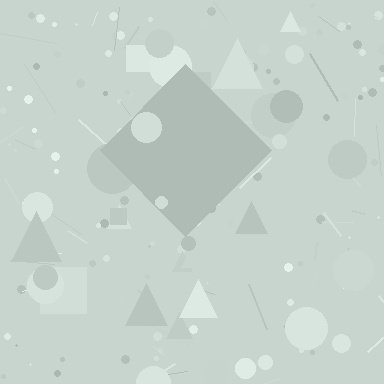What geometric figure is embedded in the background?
A diamond is embedded in the background.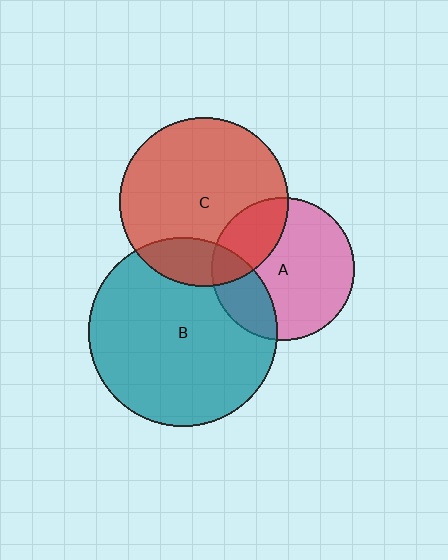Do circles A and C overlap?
Yes.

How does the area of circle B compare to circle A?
Approximately 1.7 times.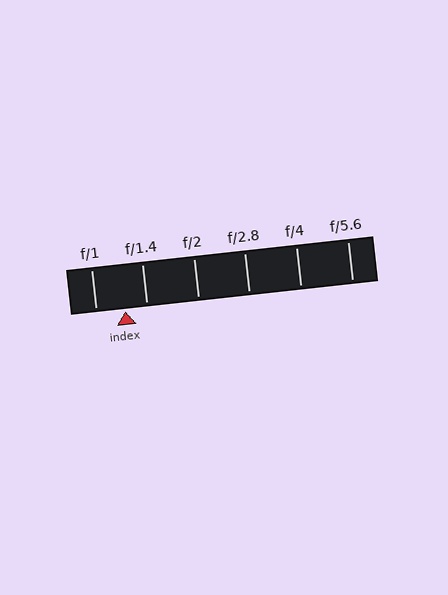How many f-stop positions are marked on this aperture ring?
There are 6 f-stop positions marked.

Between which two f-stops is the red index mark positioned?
The index mark is between f/1 and f/1.4.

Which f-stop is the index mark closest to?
The index mark is closest to f/1.4.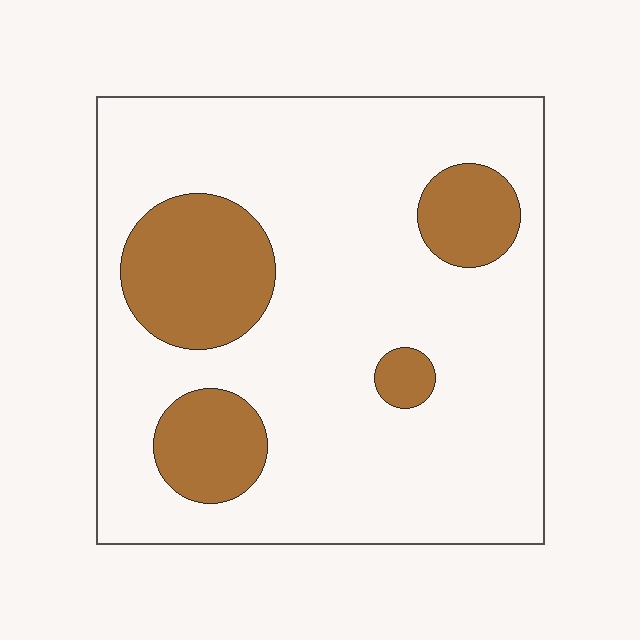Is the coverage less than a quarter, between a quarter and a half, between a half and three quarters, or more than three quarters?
Less than a quarter.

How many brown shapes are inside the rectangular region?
4.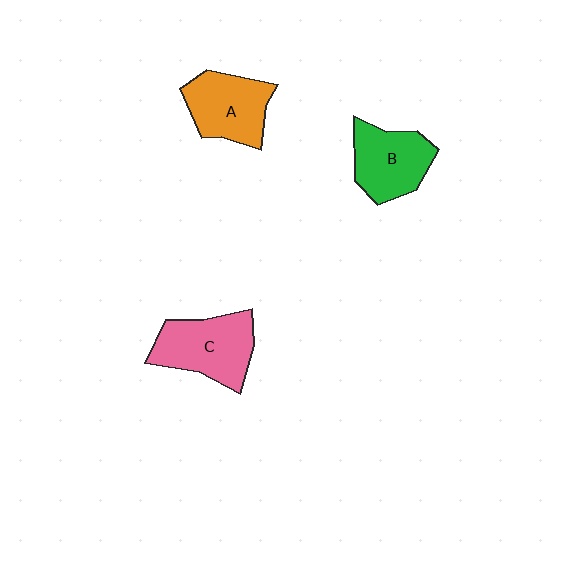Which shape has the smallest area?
Shape B (green).